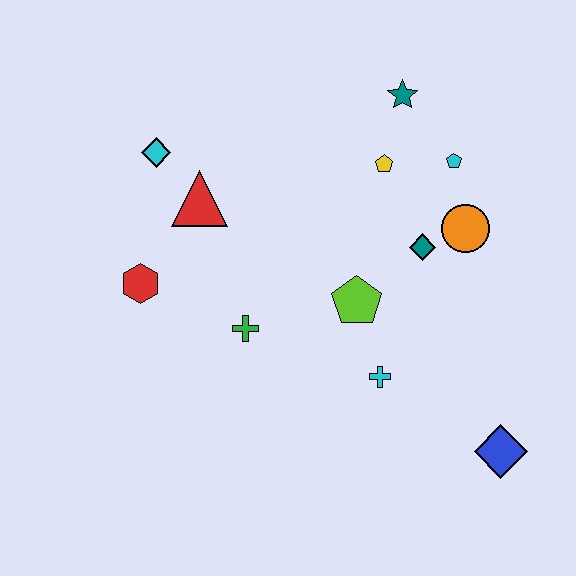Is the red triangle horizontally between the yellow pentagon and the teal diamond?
No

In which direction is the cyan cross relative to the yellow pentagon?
The cyan cross is below the yellow pentagon.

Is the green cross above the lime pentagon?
No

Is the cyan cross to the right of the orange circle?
No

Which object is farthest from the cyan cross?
The cyan diamond is farthest from the cyan cross.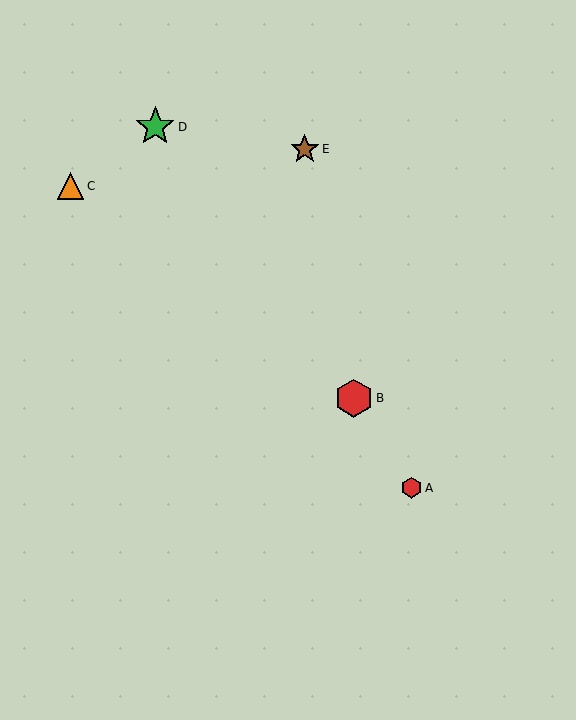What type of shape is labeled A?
Shape A is a red hexagon.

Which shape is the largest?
The green star (labeled D) is the largest.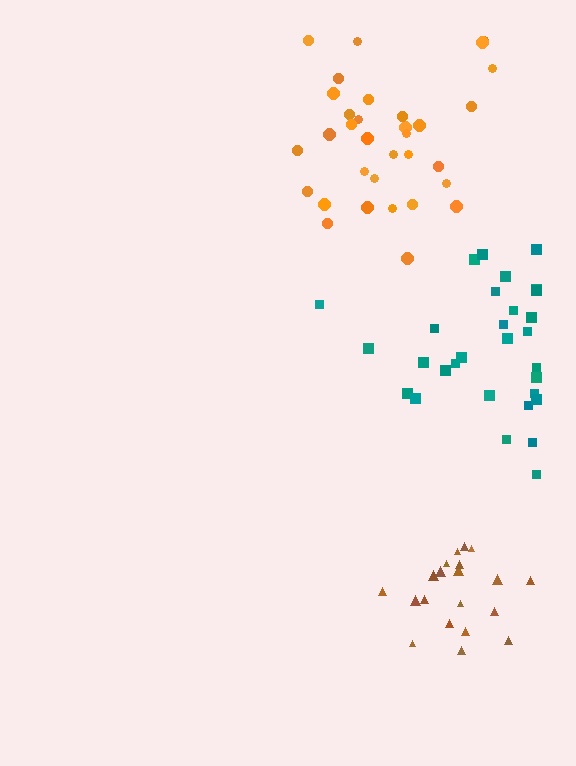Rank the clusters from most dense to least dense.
brown, orange, teal.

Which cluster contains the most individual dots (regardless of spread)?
Orange (33).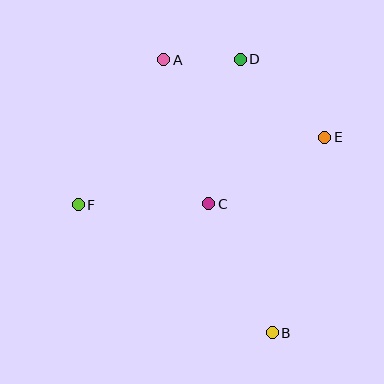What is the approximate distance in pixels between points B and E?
The distance between B and E is approximately 202 pixels.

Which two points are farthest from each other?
Points A and B are farthest from each other.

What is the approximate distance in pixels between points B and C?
The distance between B and C is approximately 144 pixels.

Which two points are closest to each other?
Points A and D are closest to each other.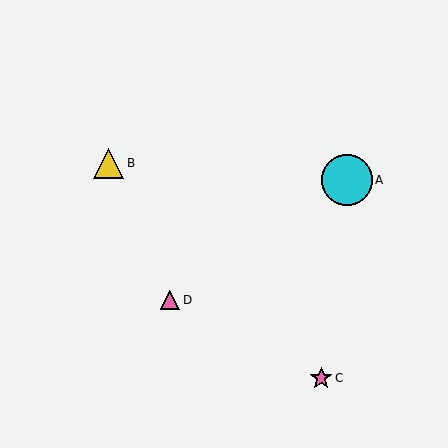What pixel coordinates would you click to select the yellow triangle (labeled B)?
Click at (109, 163) to select the yellow triangle B.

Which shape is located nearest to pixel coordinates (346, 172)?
The cyan circle (labeled A) at (347, 180) is nearest to that location.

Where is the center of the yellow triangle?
The center of the yellow triangle is at (109, 163).